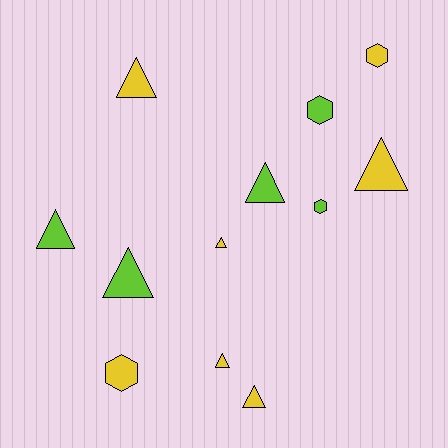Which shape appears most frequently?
Triangle, with 8 objects.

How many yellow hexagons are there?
There are 2 yellow hexagons.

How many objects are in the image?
There are 12 objects.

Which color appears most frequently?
Yellow, with 7 objects.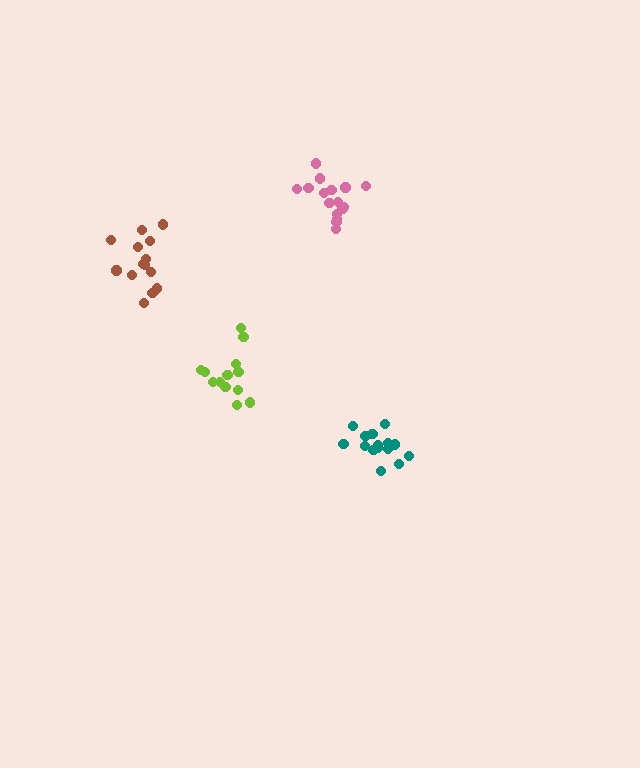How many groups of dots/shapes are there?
There are 4 groups.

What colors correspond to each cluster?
The clusters are colored: teal, lime, pink, brown.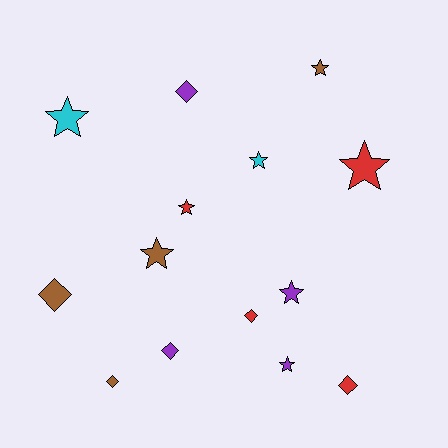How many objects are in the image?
There are 14 objects.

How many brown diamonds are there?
There are 2 brown diamonds.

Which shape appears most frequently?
Star, with 8 objects.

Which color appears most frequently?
Purple, with 4 objects.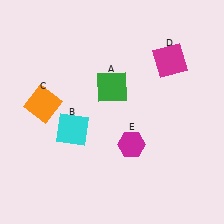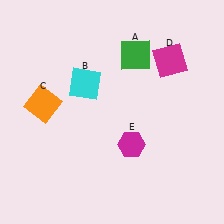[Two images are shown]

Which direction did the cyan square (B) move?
The cyan square (B) moved up.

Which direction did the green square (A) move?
The green square (A) moved up.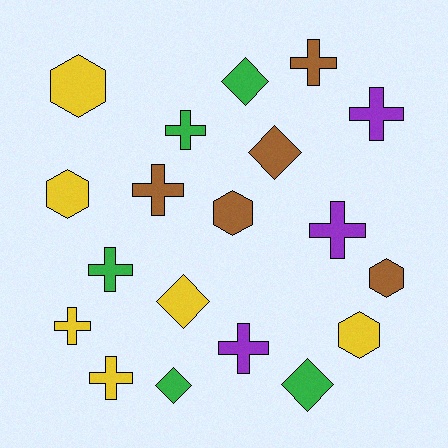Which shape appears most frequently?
Cross, with 9 objects.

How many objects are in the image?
There are 19 objects.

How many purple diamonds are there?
There are no purple diamonds.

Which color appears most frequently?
Yellow, with 6 objects.